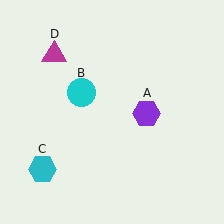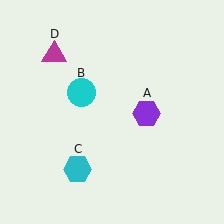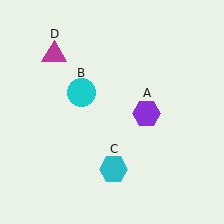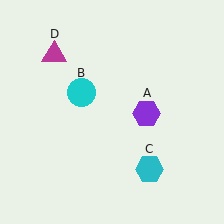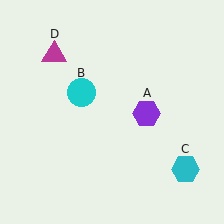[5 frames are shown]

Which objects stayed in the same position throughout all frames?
Purple hexagon (object A) and cyan circle (object B) and magenta triangle (object D) remained stationary.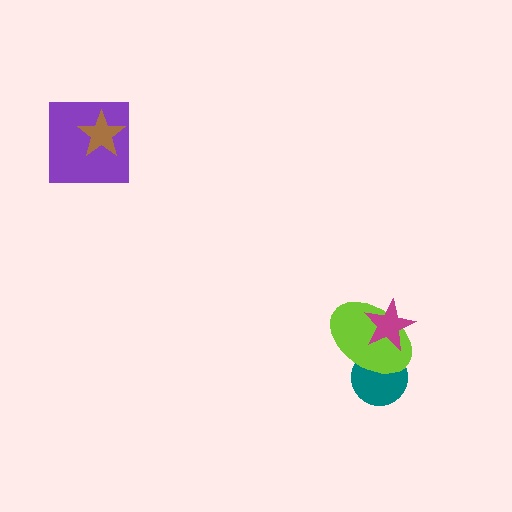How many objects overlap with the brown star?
1 object overlaps with the brown star.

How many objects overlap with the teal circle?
1 object overlaps with the teal circle.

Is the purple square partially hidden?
Yes, it is partially covered by another shape.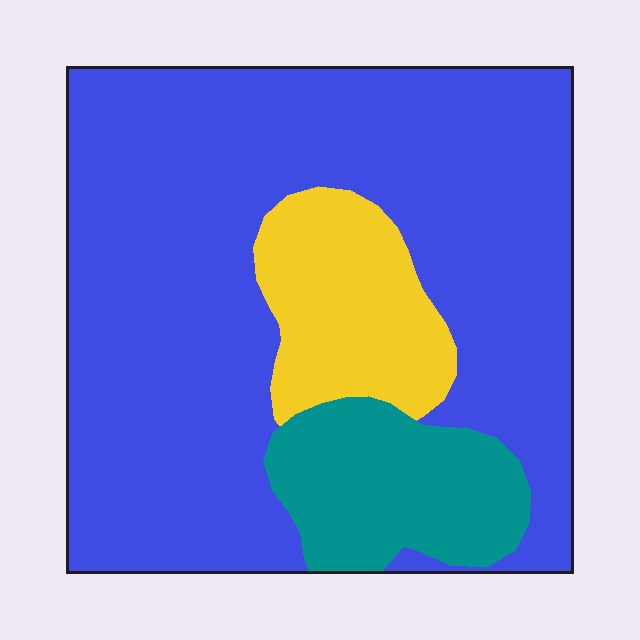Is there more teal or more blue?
Blue.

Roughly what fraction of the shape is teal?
Teal takes up about one eighth (1/8) of the shape.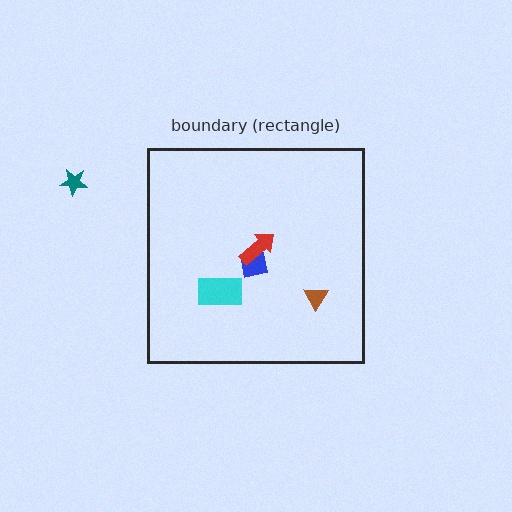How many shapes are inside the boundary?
4 inside, 1 outside.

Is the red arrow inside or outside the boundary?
Inside.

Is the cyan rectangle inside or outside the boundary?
Inside.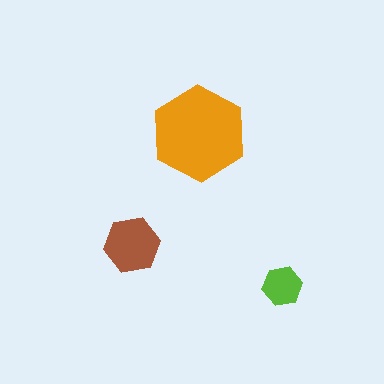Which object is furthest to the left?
The brown hexagon is leftmost.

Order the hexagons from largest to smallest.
the orange one, the brown one, the lime one.